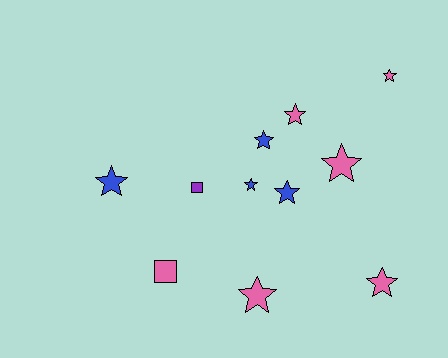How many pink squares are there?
There is 1 pink square.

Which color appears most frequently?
Pink, with 6 objects.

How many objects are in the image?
There are 11 objects.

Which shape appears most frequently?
Star, with 9 objects.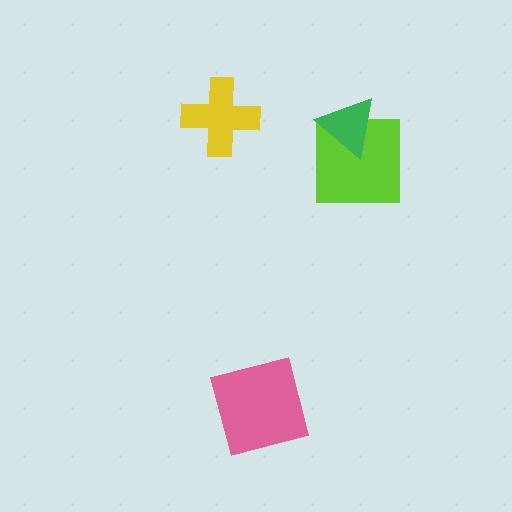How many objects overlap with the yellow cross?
0 objects overlap with the yellow cross.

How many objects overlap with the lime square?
1 object overlaps with the lime square.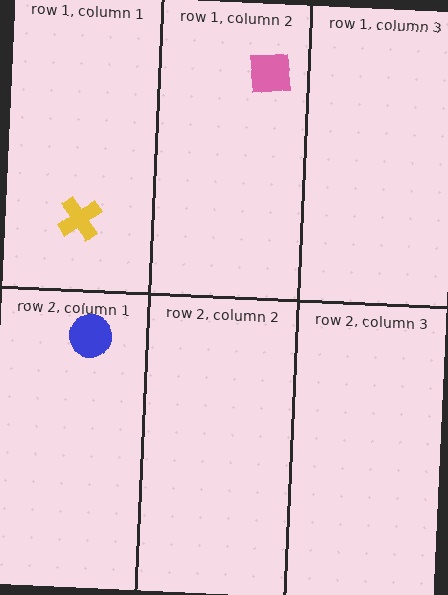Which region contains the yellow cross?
The row 1, column 1 region.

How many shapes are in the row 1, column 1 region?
1.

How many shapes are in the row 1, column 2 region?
1.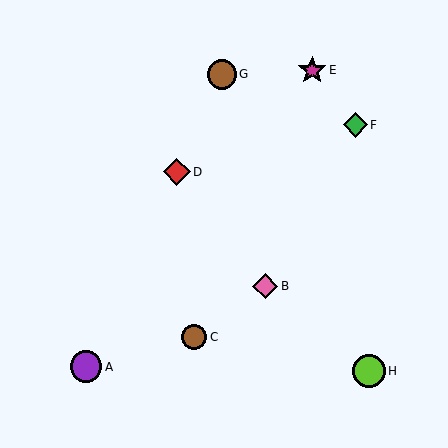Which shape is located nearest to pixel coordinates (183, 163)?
The red diamond (labeled D) at (177, 172) is nearest to that location.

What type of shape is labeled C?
Shape C is a brown circle.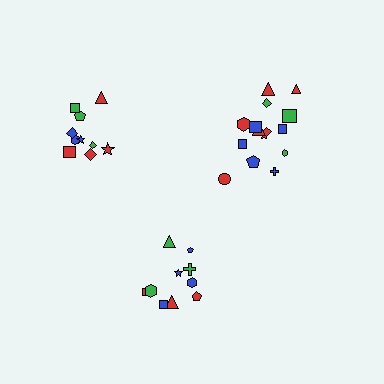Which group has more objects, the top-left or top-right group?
The top-right group.